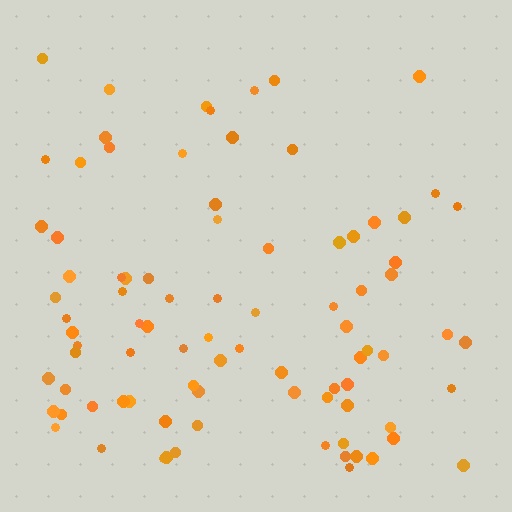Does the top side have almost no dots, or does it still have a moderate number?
Still a moderate number, just noticeably fewer than the bottom.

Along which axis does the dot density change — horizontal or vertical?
Vertical.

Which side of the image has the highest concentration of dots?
The bottom.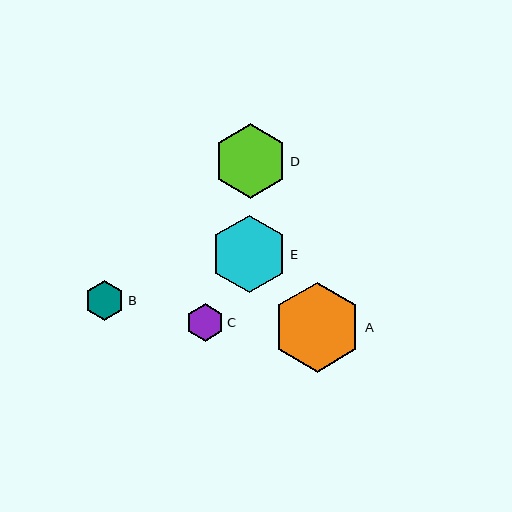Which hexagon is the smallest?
Hexagon C is the smallest with a size of approximately 38 pixels.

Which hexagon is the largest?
Hexagon A is the largest with a size of approximately 89 pixels.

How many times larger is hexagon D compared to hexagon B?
Hexagon D is approximately 1.8 times the size of hexagon B.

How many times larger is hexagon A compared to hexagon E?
Hexagon A is approximately 1.2 times the size of hexagon E.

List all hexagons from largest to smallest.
From largest to smallest: A, E, D, B, C.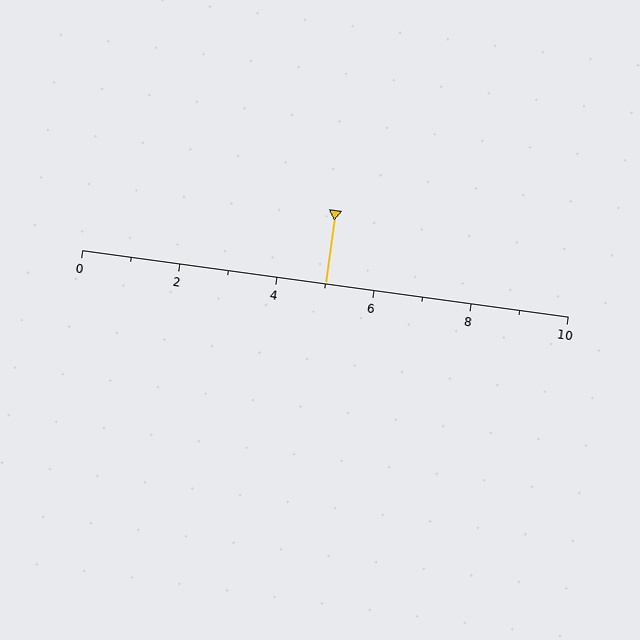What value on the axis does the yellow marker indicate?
The marker indicates approximately 5.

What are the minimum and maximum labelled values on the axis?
The axis runs from 0 to 10.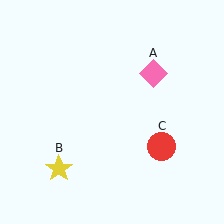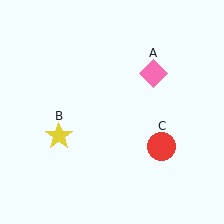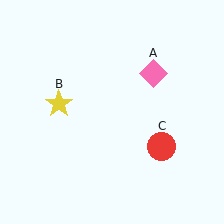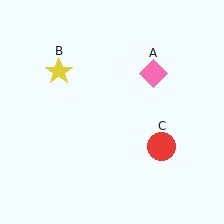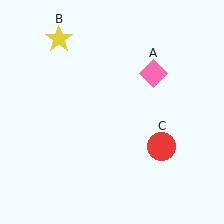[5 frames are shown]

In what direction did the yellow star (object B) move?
The yellow star (object B) moved up.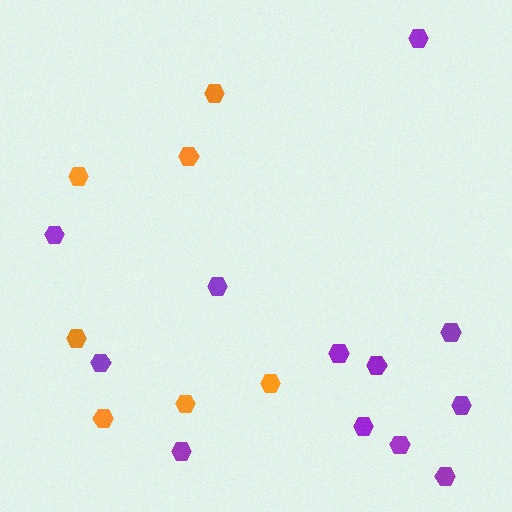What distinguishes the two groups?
There are 2 groups: one group of orange hexagons (7) and one group of purple hexagons (12).